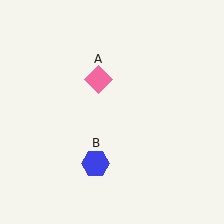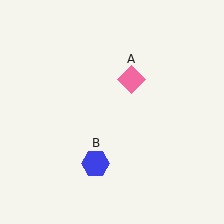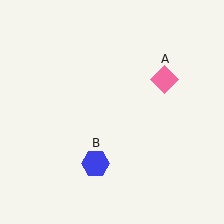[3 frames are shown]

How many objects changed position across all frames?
1 object changed position: pink diamond (object A).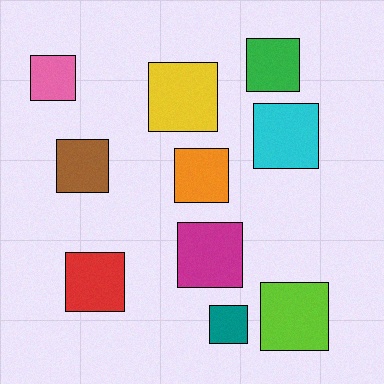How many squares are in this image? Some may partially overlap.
There are 10 squares.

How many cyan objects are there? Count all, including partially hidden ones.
There is 1 cyan object.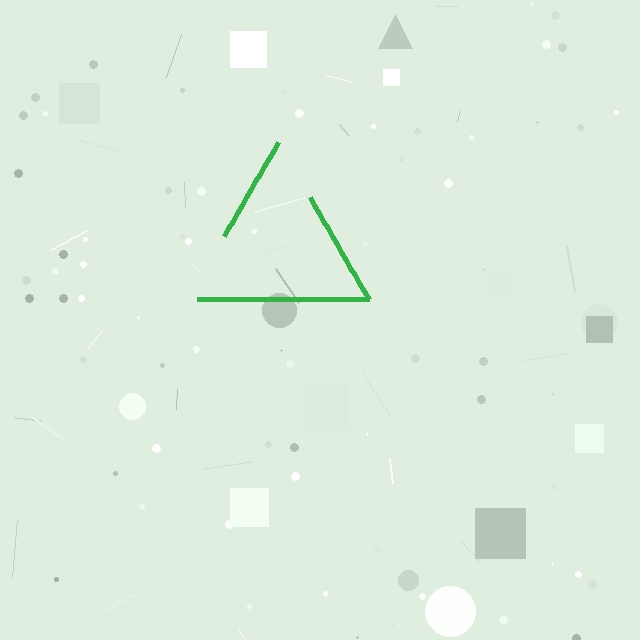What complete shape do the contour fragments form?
The contour fragments form a triangle.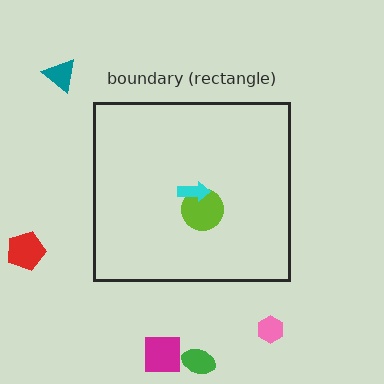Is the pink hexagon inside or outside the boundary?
Outside.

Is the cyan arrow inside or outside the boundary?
Inside.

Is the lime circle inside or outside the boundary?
Inside.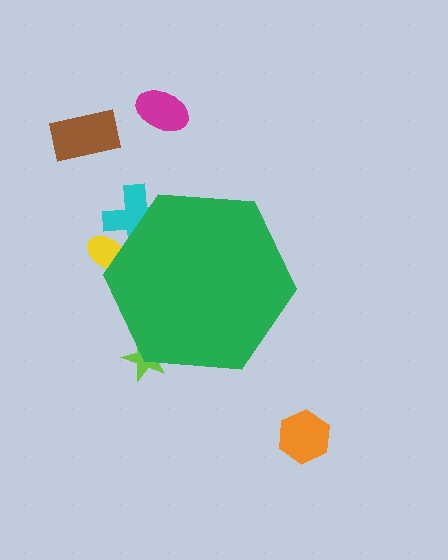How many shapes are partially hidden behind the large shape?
3 shapes are partially hidden.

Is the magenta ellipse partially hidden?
No, the magenta ellipse is fully visible.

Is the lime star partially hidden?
Yes, the lime star is partially hidden behind the green hexagon.